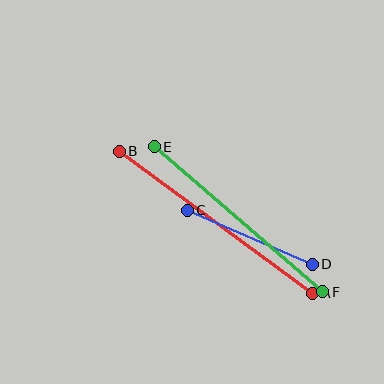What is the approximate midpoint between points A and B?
The midpoint is at approximately (216, 222) pixels.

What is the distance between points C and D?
The distance is approximately 136 pixels.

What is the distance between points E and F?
The distance is approximately 223 pixels.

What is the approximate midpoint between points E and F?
The midpoint is at approximately (238, 219) pixels.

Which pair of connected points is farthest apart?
Points A and B are farthest apart.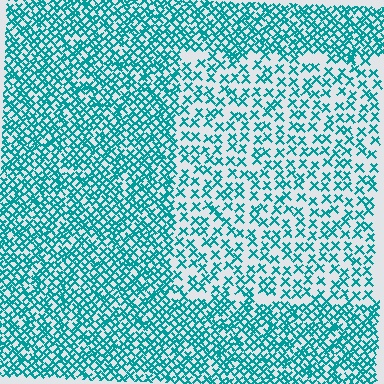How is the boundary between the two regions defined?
The boundary is defined by a change in element density (approximately 2.0x ratio). All elements are the same color, size, and shape.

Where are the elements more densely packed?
The elements are more densely packed outside the rectangle boundary.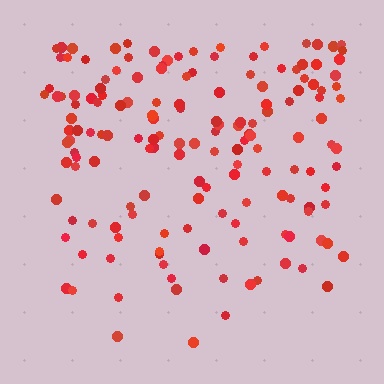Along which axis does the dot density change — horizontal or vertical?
Vertical.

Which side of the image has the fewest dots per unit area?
The bottom.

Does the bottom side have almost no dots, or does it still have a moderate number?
Still a moderate number, just noticeably fewer than the top.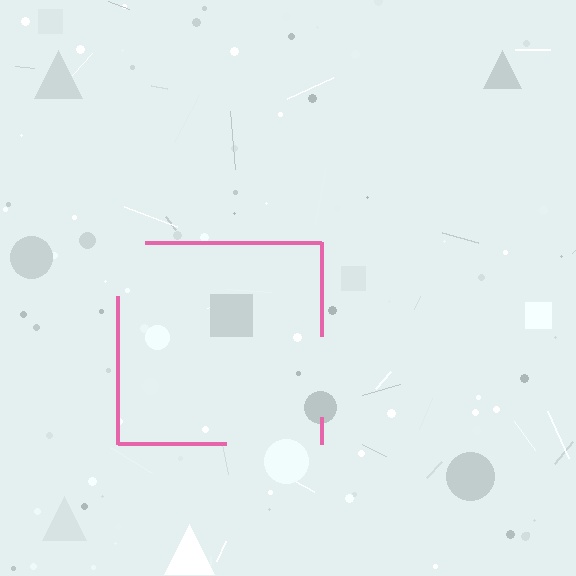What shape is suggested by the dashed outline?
The dashed outline suggests a square.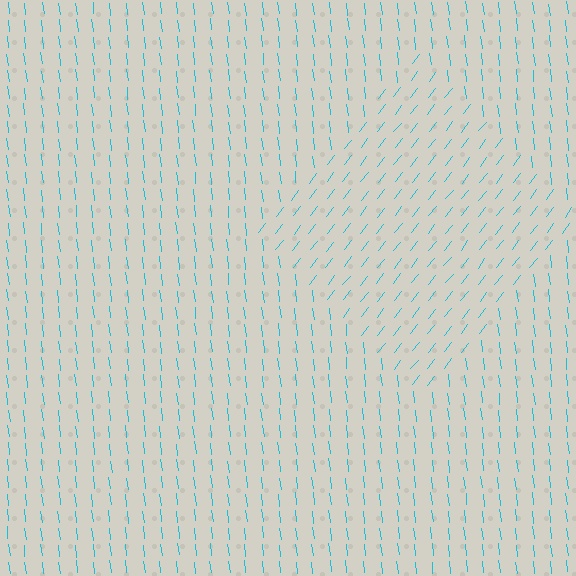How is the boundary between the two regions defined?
The boundary is defined purely by a change in line orientation (approximately 45 degrees difference). All lines are the same color and thickness.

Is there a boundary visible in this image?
Yes, there is a texture boundary formed by a change in line orientation.